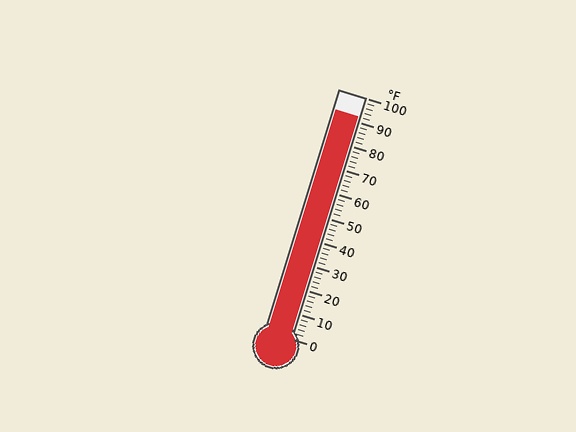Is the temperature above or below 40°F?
The temperature is above 40°F.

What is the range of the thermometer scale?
The thermometer scale ranges from 0°F to 100°F.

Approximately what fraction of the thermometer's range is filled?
The thermometer is filled to approximately 90% of its range.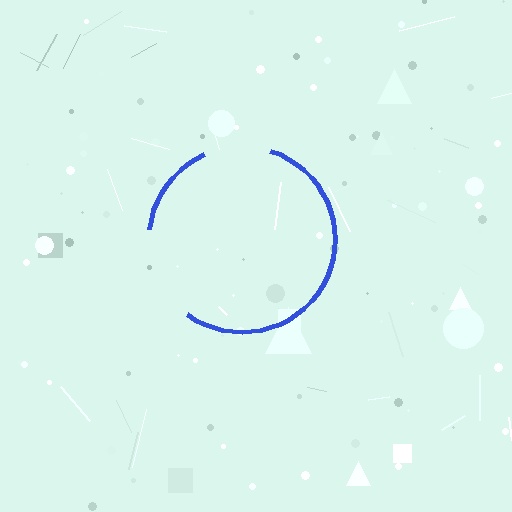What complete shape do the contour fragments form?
The contour fragments form a circle.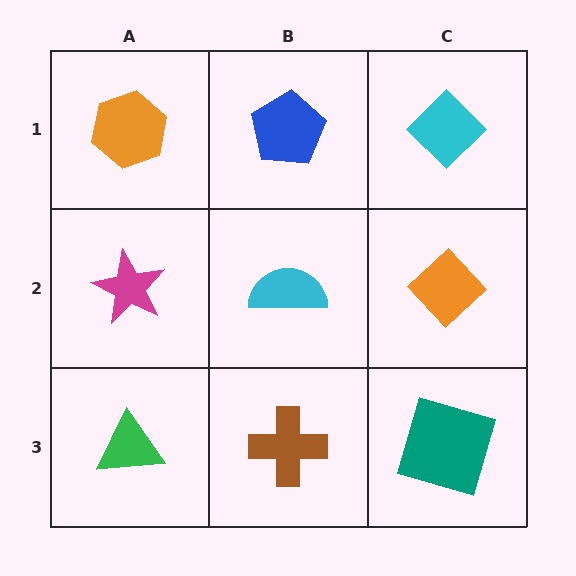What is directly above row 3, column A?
A magenta star.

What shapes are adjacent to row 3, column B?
A cyan semicircle (row 2, column B), a green triangle (row 3, column A), a teal square (row 3, column C).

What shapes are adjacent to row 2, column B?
A blue pentagon (row 1, column B), a brown cross (row 3, column B), a magenta star (row 2, column A), an orange diamond (row 2, column C).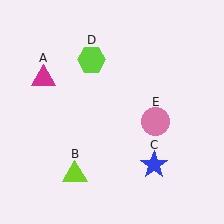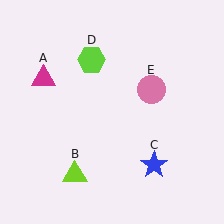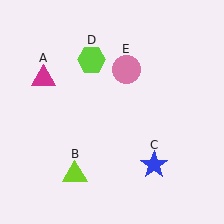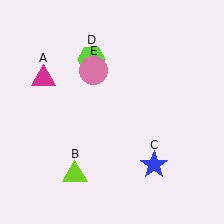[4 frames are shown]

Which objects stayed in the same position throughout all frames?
Magenta triangle (object A) and lime triangle (object B) and blue star (object C) and lime hexagon (object D) remained stationary.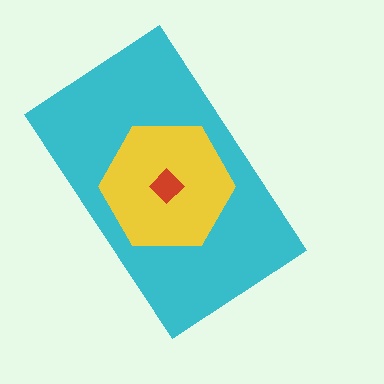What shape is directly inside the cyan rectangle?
The yellow hexagon.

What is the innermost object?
The red diamond.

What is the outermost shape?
The cyan rectangle.